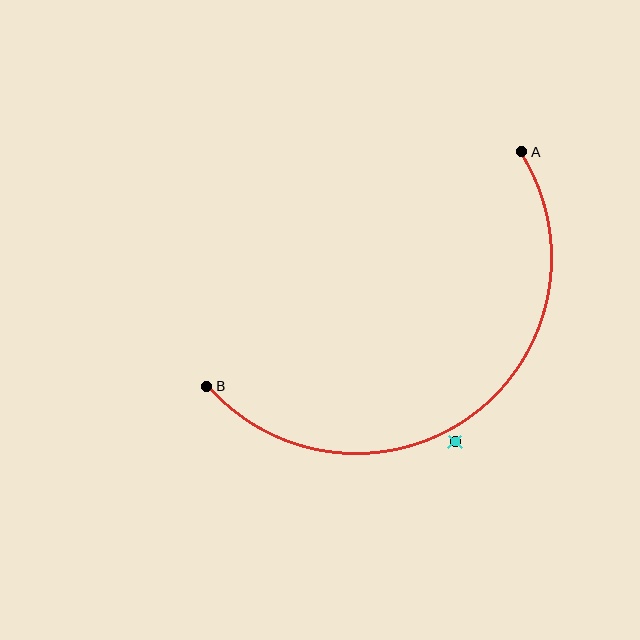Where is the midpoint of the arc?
The arc midpoint is the point on the curve farthest from the straight line joining A and B. It sits below and to the right of that line.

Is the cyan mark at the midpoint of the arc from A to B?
No — the cyan mark does not lie on the arc at all. It sits slightly outside the curve.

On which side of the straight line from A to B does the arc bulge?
The arc bulges below and to the right of the straight line connecting A and B.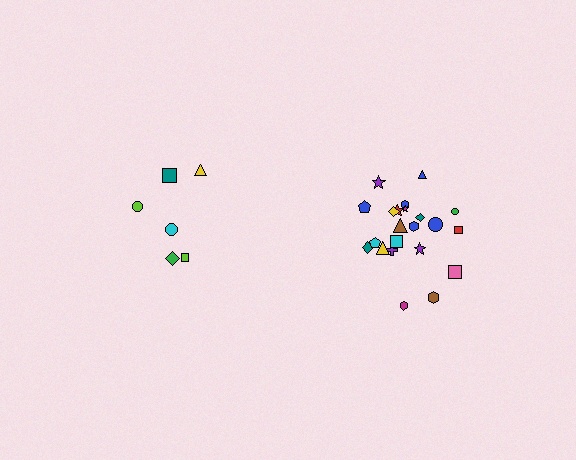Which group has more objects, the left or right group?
The right group.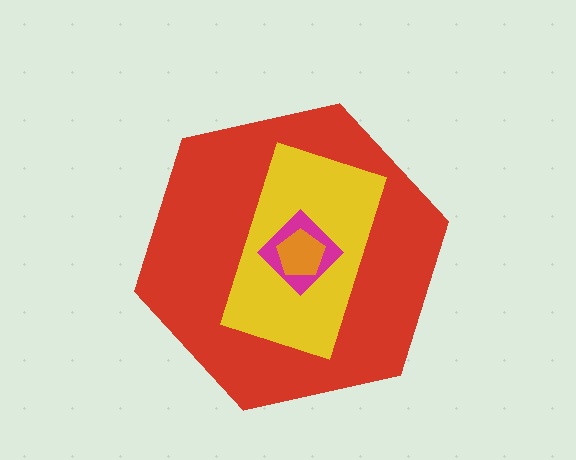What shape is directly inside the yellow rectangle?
The magenta diamond.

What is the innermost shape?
The orange pentagon.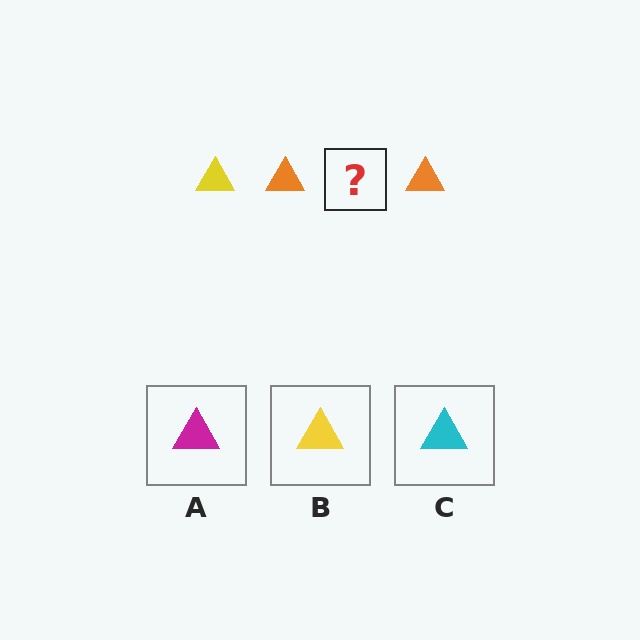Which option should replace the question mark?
Option B.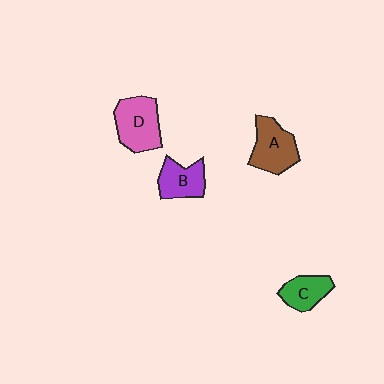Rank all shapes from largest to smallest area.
From largest to smallest: D (pink), A (brown), B (purple), C (green).